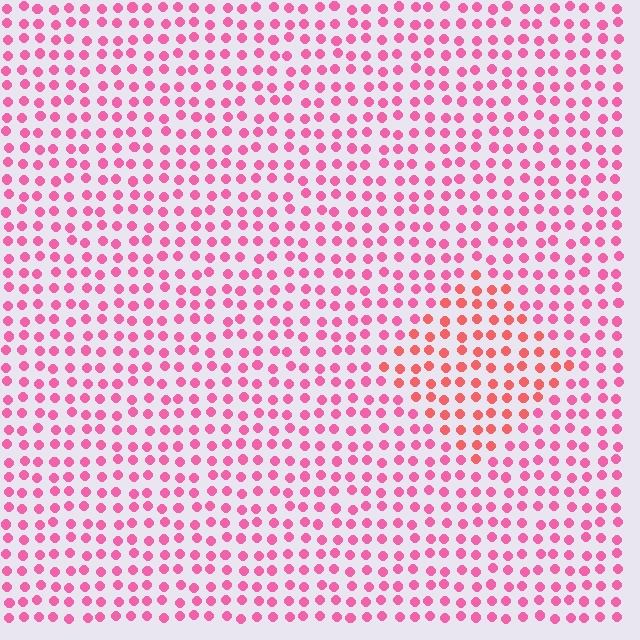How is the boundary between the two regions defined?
The boundary is defined purely by a slight shift in hue (about 28 degrees). Spacing, size, and orientation are identical on both sides.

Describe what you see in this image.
The image is filled with small pink elements in a uniform arrangement. A diamond-shaped region is visible where the elements are tinted to a slightly different hue, forming a subtle color boundary.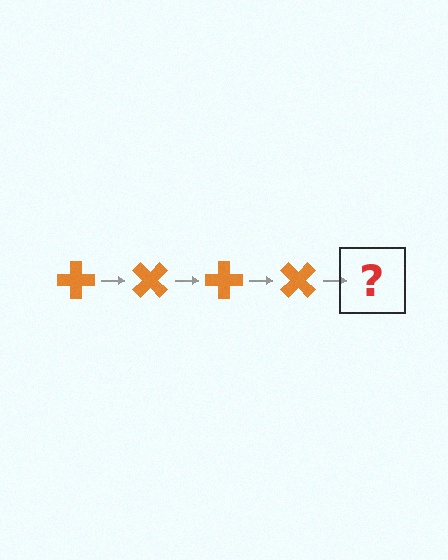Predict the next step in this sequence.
The next step is an orange cross rotated 180 degrees.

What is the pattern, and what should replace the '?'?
The pattern is that the cross rotates 45 degrees each step. The '?' should be an orange cross rotated 180 degrees.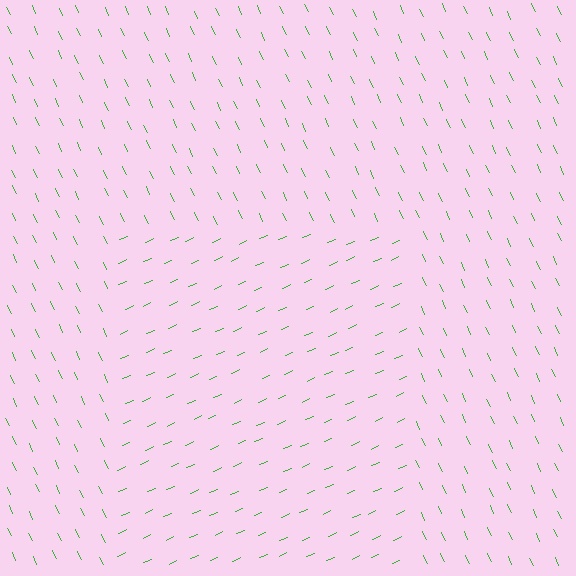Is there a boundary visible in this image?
Yes, there is a texture boundary formed by a change in line orientation.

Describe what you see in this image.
The image is filled with small green line segments. A rectangle region in the image has lines oriented differently from the surrounding lines, creating a visible texture boundary.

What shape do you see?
I see a rectangle.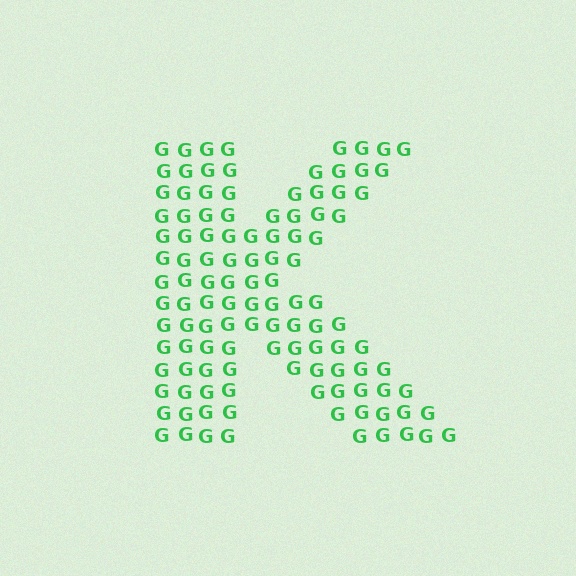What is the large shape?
The large shape is the letter K.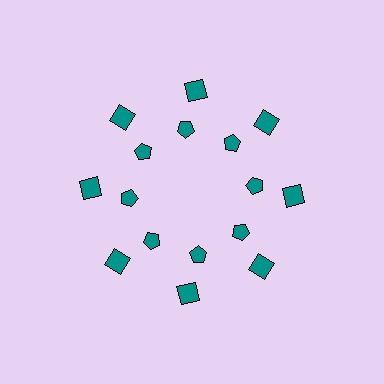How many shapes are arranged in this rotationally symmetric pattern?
There are 16 shapes, arranged in 8 groups of 2.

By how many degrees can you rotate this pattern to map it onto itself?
The pattern maps onto itself every 45 degrees of rotation.